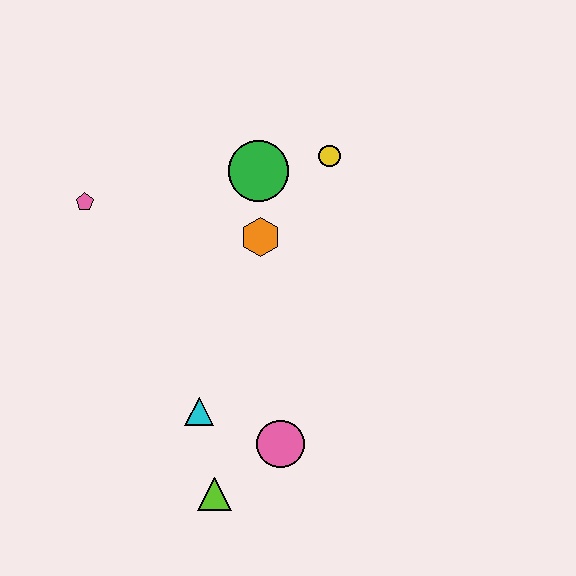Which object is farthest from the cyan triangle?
The yellow circle is farthest from the cyan triangle.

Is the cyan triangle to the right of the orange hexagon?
No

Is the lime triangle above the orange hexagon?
No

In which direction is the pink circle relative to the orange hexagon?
The pink circle is below the orange hexagon.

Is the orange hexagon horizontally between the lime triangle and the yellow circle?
Yes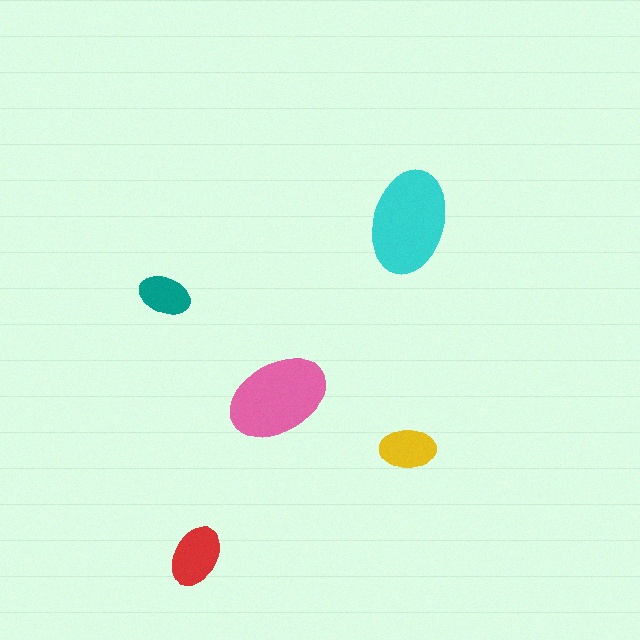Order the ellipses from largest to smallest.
the cyan one, the pink one, the red one, the yellow one, the teal one.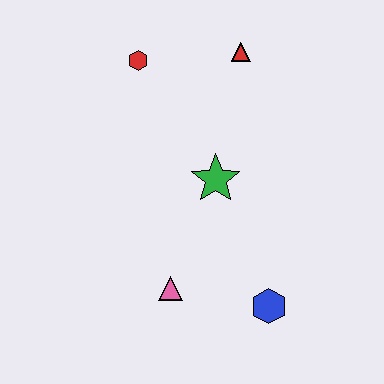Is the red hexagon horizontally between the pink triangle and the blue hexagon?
No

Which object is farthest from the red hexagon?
The blue hexagon is farthest from the red hexagon.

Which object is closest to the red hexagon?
The red triangle is closest to the red hexagon.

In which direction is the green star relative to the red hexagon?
The green star is below the red hexagon.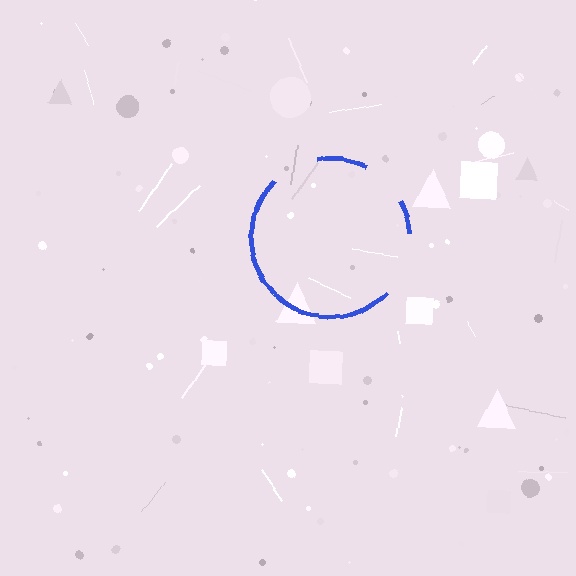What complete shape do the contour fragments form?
The contour fragments form a circle.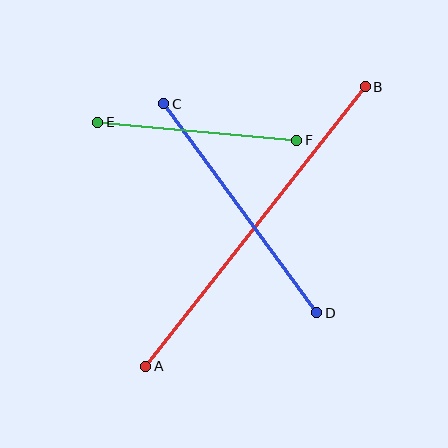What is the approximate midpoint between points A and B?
The midpoint is at approximately (256, 226) pixels.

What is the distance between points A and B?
The distance is approximately 355 pixels.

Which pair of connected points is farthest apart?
Points A and B are farthest apart.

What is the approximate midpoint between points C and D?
The midpoint is at approximately (240, 208) pixels.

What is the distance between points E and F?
The distance is approximately 200 pixels.